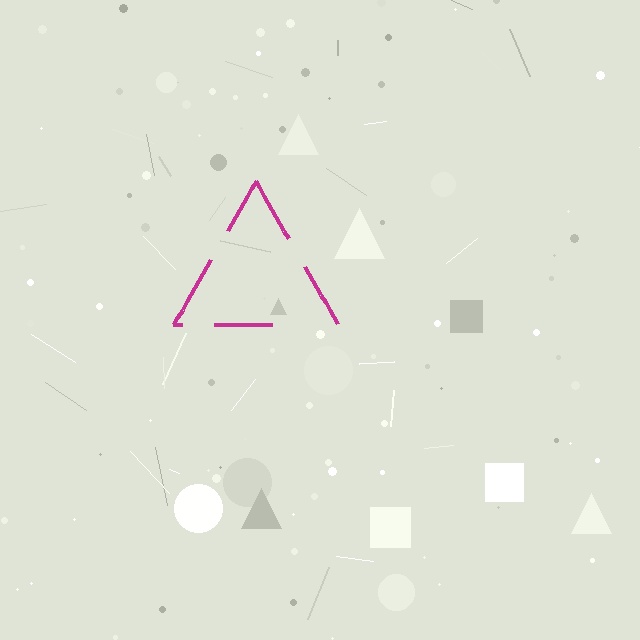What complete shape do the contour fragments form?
The contour fragments form a triangle.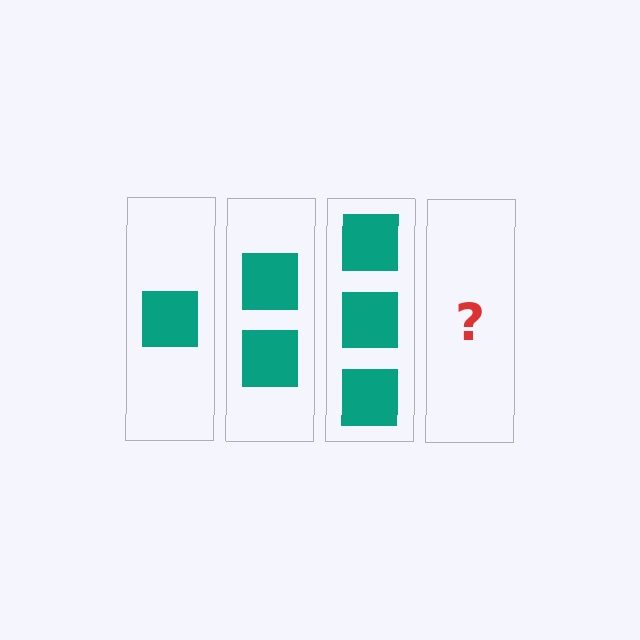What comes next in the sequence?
The next element should be 4 squares.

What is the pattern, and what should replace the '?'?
The pattern is that each step adds one more square. The '?' should be 4 squares.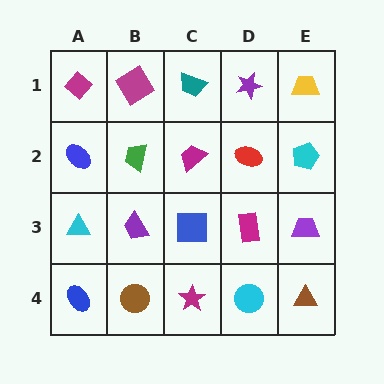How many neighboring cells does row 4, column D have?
3.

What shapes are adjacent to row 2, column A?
A magenta diamond (row 1, column A), a cyan triangle (row 3, column A), a green trapezoid (row 2, column B).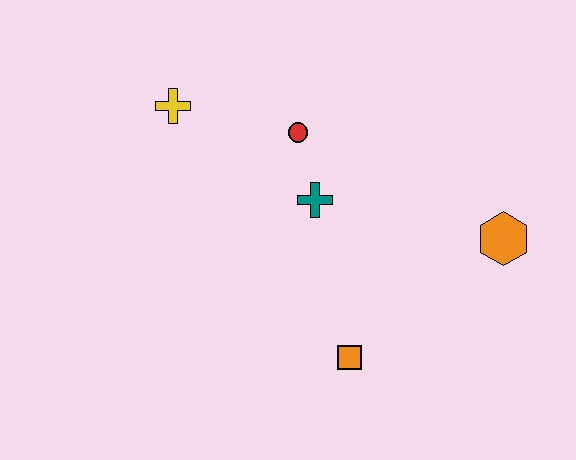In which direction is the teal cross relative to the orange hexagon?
The teal cross is to the left of the orange hexagon.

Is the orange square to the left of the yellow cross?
No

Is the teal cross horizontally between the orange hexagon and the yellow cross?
Yes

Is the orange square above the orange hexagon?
No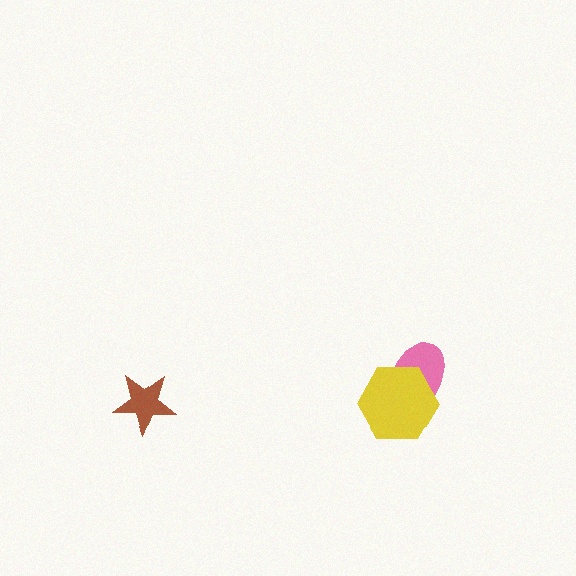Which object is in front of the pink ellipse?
The yellow hexagon is in front of the pink ellipse.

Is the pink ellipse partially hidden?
Yes, it is partially covered by another shape.